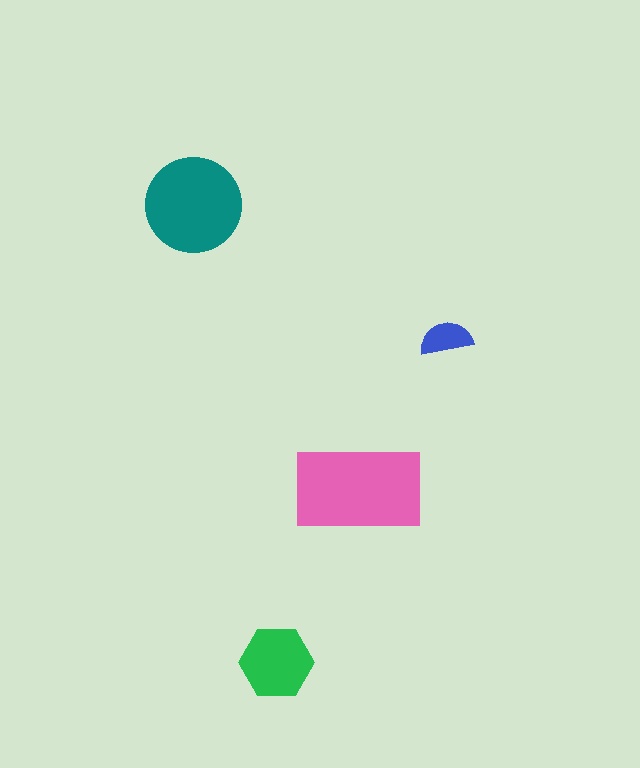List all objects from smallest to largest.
The blue semicircle, the green hexagon, the teal circle, the pink rectangle.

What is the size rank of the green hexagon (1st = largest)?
3rd.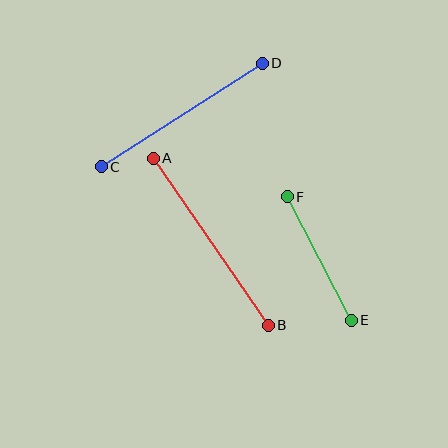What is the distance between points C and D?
The distance is approximately 192 pixels.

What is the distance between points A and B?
The distance is approximately 203 pixels.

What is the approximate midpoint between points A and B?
The midpoint is at approximately (211, 242) pixels.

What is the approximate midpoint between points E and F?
The midpoint is at approximately (319, 258) pixels.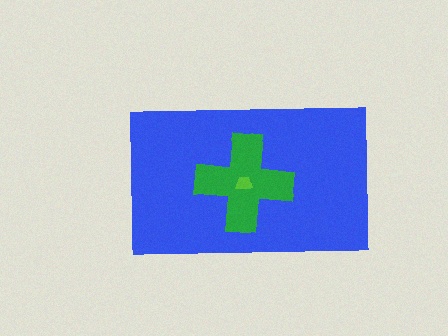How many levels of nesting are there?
3.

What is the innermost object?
The lime trapezoid.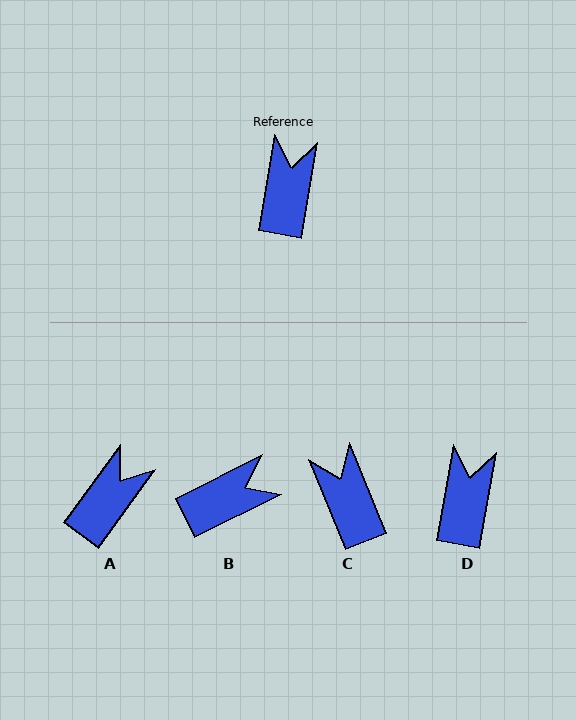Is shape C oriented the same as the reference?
No, it is off by about 32 degrees.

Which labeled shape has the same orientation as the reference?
D.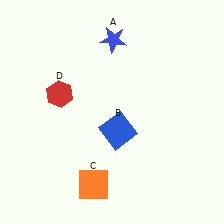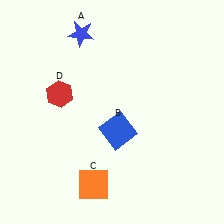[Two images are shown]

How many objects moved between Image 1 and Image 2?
1 object moved between the two images.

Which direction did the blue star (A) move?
The blue star (A) moved left.